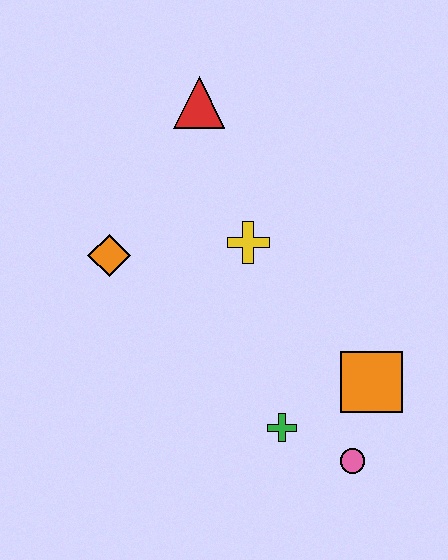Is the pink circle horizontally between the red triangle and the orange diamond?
No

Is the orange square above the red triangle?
No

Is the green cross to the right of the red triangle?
Yes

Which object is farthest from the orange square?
The red triangle is farthest from the orange square.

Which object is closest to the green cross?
The pink circle is closest to the green cross.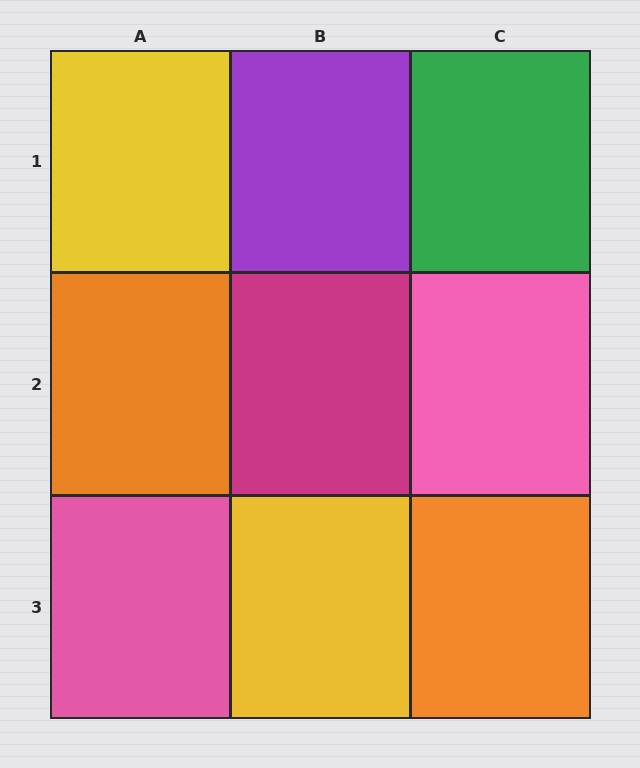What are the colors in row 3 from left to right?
Pink, yellow, orange.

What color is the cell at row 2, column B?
Magenta.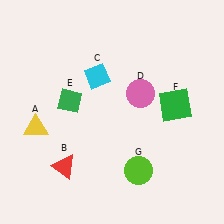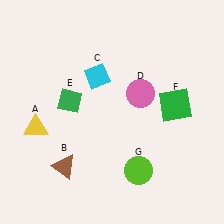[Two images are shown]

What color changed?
The triangle (B) changed from red in Image 1 to brown in Image 2.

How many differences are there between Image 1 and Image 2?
There is 1 difference between the two images.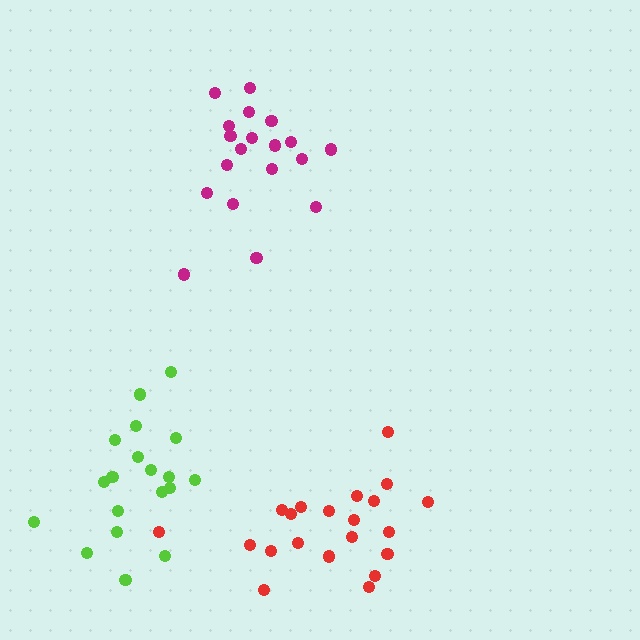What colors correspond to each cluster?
The clusters are colored: magenta, lime, red.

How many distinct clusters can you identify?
There are 3 distinct clusters.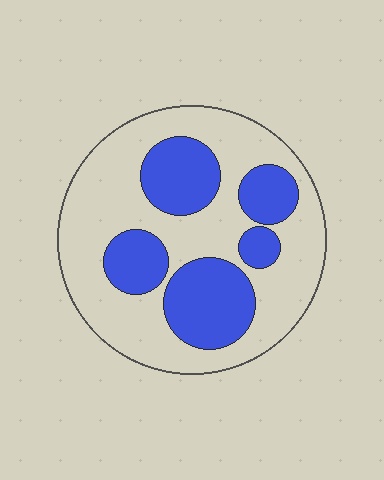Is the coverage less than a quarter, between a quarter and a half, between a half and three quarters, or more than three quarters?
Between a quarter and a half.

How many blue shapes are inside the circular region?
5.